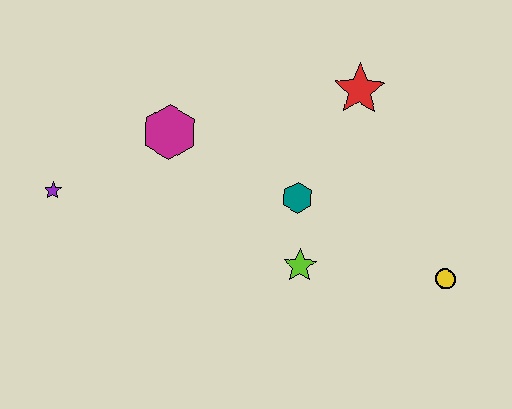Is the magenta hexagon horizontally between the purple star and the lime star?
Yes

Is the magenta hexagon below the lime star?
No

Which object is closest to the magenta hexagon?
The purple star is closest to the magenta hexagon.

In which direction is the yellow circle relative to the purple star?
The yellow circle is to the right of the purple star.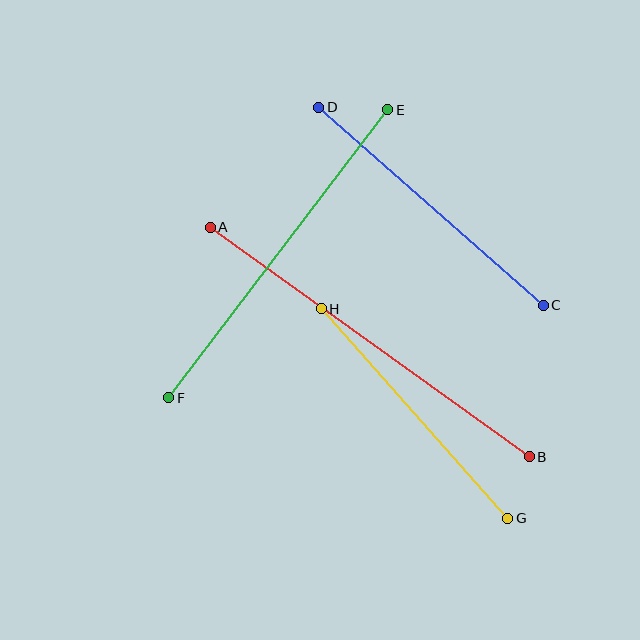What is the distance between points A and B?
The distance is approximately 393 pixels.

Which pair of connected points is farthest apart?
Points A and B are farthest apart.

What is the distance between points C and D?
The distance is approximately 299 pixels.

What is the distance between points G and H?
The distance is approximately 280 pixels.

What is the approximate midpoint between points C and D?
The midpoint is at approximately (431, 206) pixels.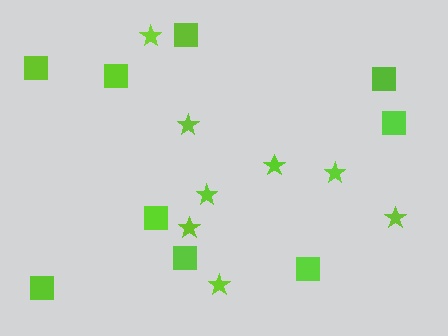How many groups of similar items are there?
There are 2 groups: one group of squares (9) and one group of stars (8).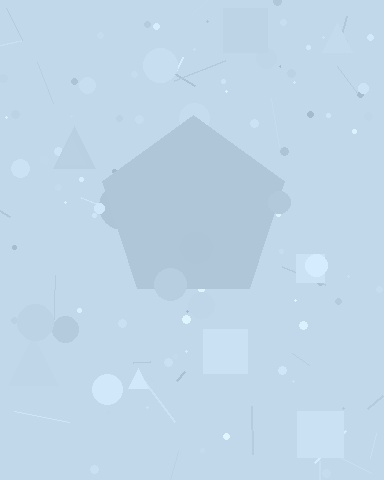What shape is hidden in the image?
A pentagon is hidden in the image.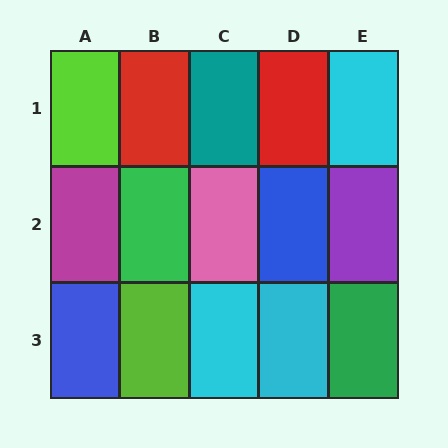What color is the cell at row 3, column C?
Cyan.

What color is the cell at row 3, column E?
Green.